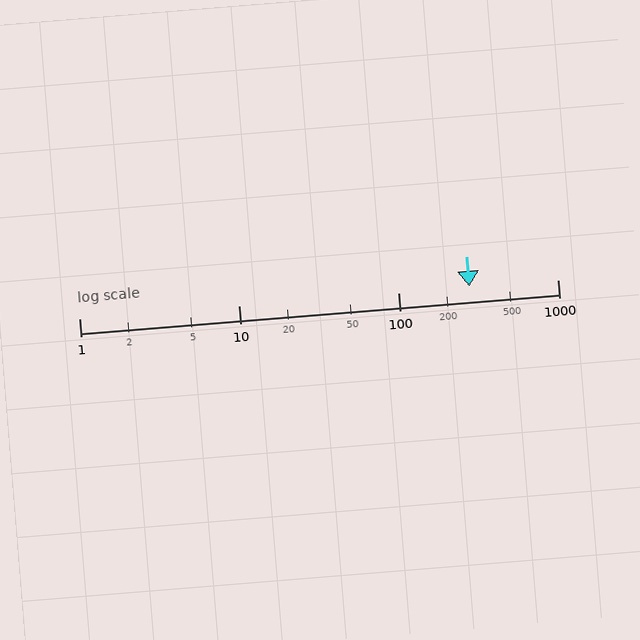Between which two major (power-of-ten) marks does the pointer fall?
The pointer is between 100 and 1000.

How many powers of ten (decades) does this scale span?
The scale spans 3 decades, from 1 to 1000.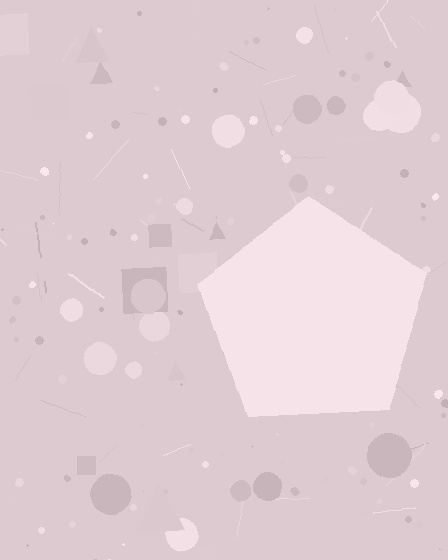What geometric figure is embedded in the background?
A pentagon is embedded in the background.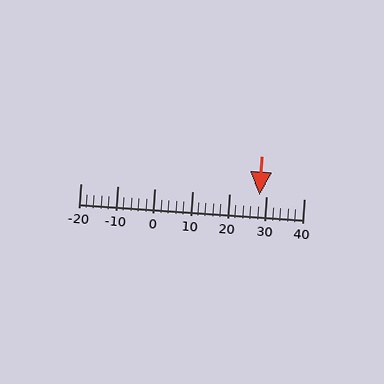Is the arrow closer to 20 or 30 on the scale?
The arrow is closer to 30.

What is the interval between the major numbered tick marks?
The major tick marks are spaced 10 units apart.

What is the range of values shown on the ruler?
The ruler shows values from -20 to 40.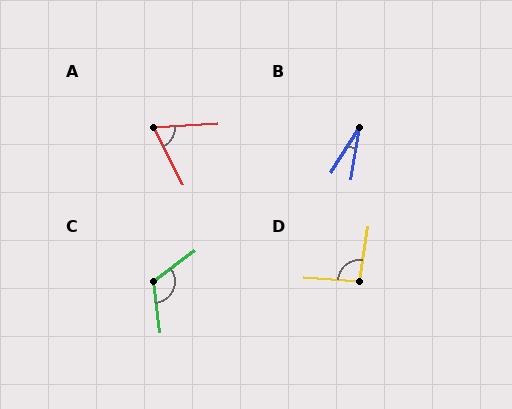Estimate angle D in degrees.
Approximately 95 degrees.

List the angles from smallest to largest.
B (24°), A (66°), D (95°), C (120°).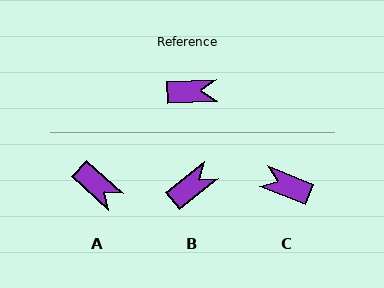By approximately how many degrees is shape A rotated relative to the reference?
Approximately 45 degrees clockwise.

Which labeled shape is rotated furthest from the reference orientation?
C, about 156 degrees away.